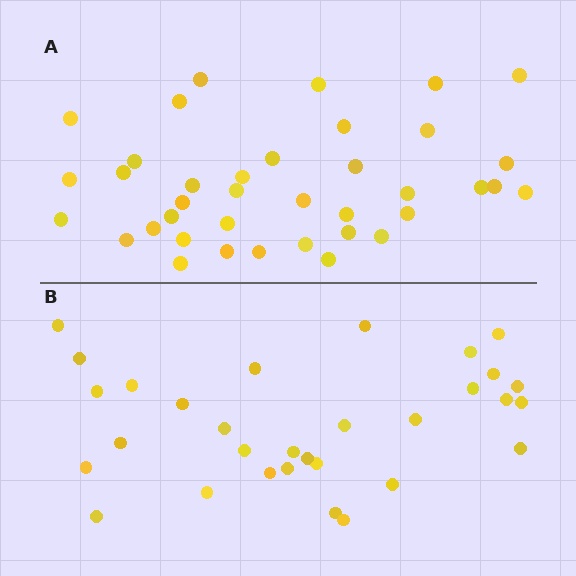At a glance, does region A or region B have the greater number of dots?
Region A (the top region) has more dots.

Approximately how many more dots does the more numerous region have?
Region A has roughly 8 or so more dots than region B.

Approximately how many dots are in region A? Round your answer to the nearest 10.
About 40 dots. (The exact count is 38, which rounds to 40.)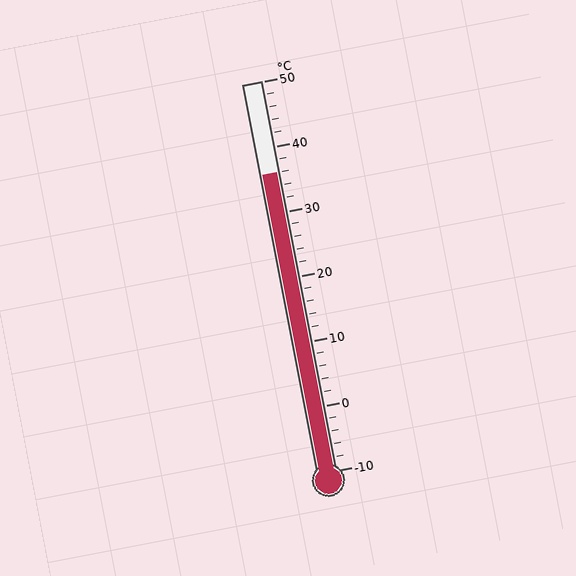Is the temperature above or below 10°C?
The temperature is above 10°C.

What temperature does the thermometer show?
The thermometer shows approximately 36°C.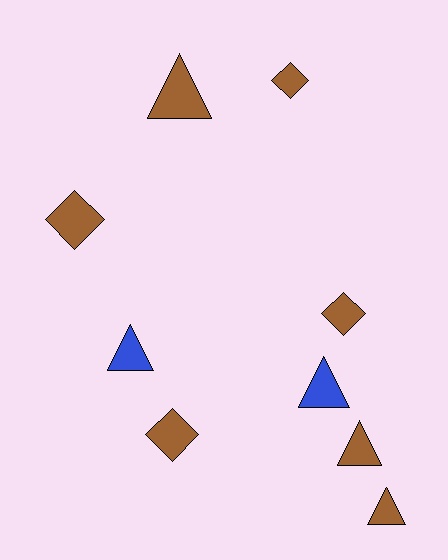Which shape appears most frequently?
Triangle, with 5 objects.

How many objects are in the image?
There are 9 objects.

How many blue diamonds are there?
There are no blue diamonds.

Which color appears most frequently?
Brown, with 7 objects.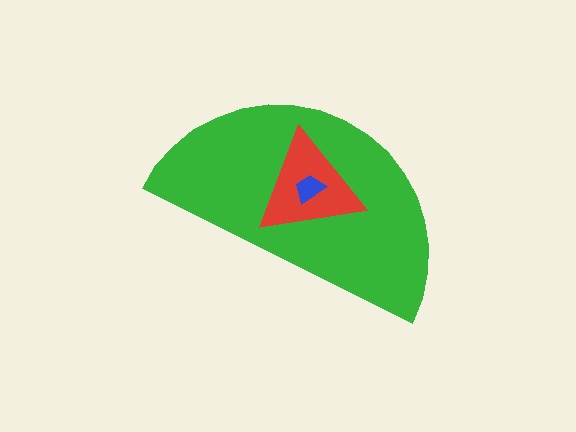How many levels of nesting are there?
3.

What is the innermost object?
The blue trapezoid.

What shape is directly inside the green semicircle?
The red triangle.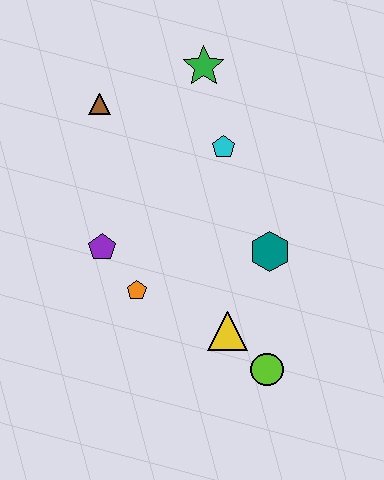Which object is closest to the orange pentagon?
The purple pentagon is closest to the orange pentagon.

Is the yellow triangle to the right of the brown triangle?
Yes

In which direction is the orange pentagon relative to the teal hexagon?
The orange pentagon is to the left of the teal hexagon.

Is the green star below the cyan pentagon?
No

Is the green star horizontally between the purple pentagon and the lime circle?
Yes